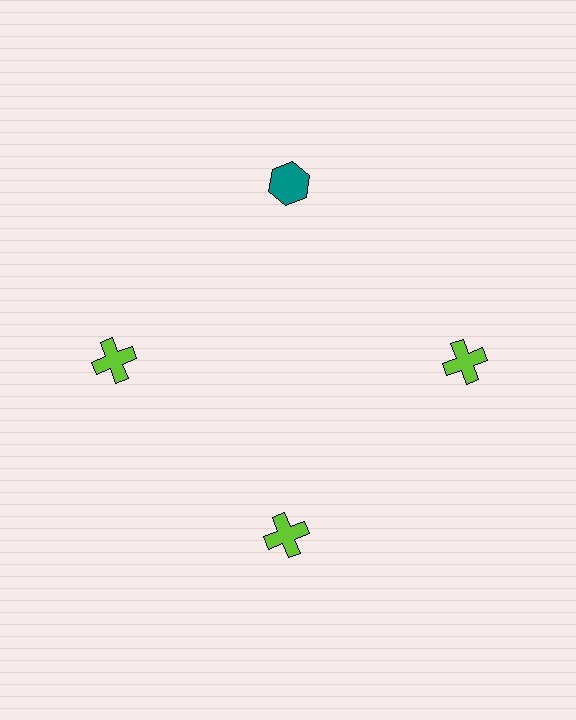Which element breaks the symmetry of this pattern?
The teal hexagon at roughly the 12 o'clock position breaks the symmetry. All other shapes are lime crosses.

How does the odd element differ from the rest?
It differs in both color (teal instead of lime) and shape (hexagon instead of cross).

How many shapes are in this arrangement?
There are 4 shapes arranged in a ring pattern.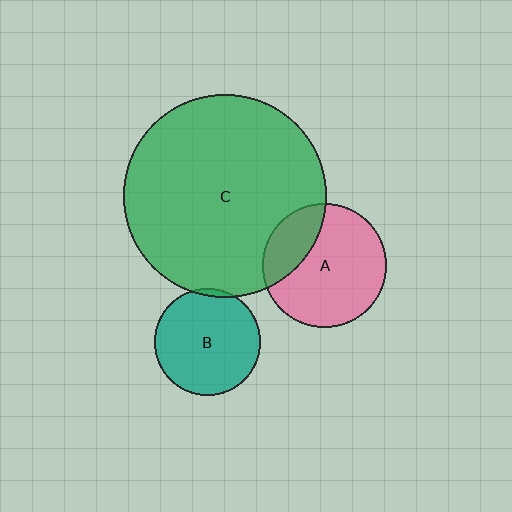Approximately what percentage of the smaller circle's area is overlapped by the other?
Approximately 5%.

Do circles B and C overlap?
Yes.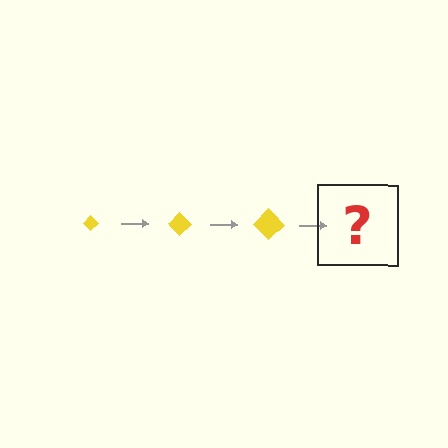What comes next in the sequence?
The next element should be a yellow diamond, larger than the previous one.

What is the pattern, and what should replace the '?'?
The pattern is that the diamond gets progressively larger each step. The '?' should be a yellow diamond, larger than the previous one.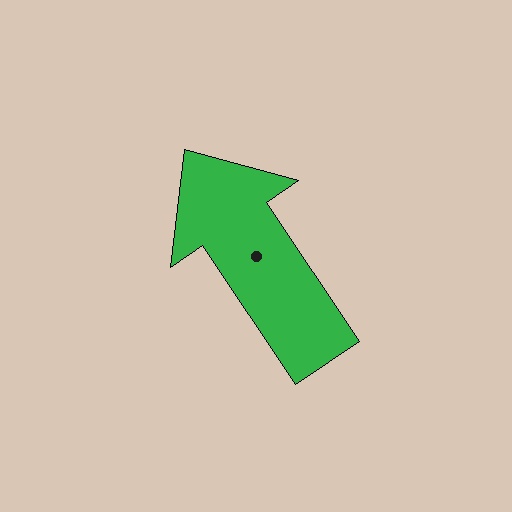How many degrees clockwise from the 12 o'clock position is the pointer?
Approximately 326 degrees.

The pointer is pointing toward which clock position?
Roughly 11 o'clock.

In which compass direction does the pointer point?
Northwest.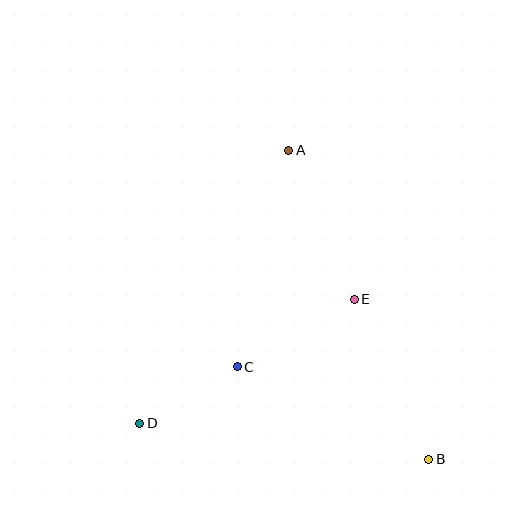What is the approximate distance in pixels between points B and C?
The distance between B and C is approximately 213 pixels.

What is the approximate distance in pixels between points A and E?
The distance between A and E is approximately 163 pixels.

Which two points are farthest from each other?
Points A and B are farthest from each other.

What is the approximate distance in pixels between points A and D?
The distance between A and D is approximately 311 pixels.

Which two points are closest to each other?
Points C and D are closest to each other.